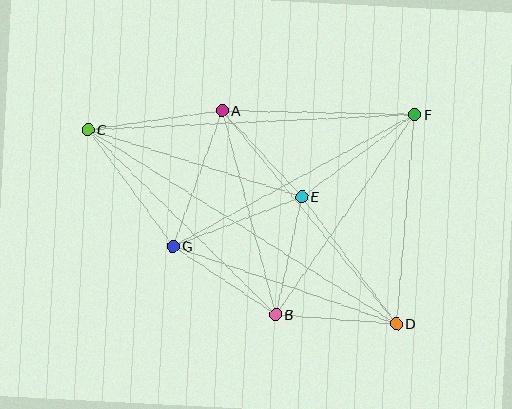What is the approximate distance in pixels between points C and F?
The distance between C and F is approximately 327 pixels.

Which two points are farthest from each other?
Points C and D are farthest from each other.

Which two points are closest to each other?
Points A and E are closest to each other.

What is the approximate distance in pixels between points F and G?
The distance between F and G is approximately 275 pixels.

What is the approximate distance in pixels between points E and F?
The distance between E and F is approximately 140 pixels.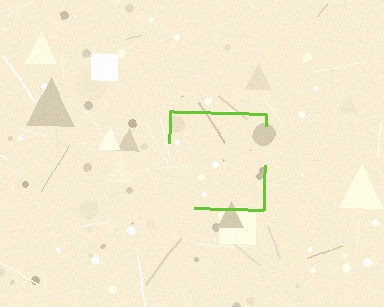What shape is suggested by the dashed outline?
The dashed outline suggests a square.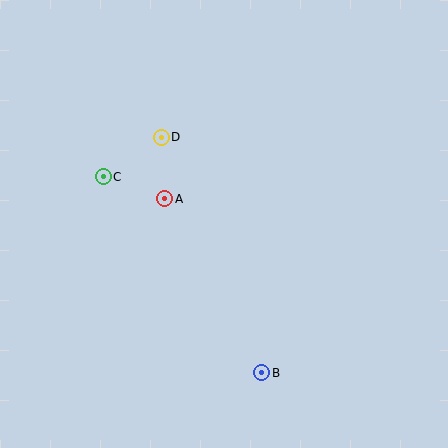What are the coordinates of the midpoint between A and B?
The midpoint between A and B is at (213, 286).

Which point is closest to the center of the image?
Point A at (165, 199) is closest to the center.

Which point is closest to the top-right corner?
Point D is closest to the top-right corner.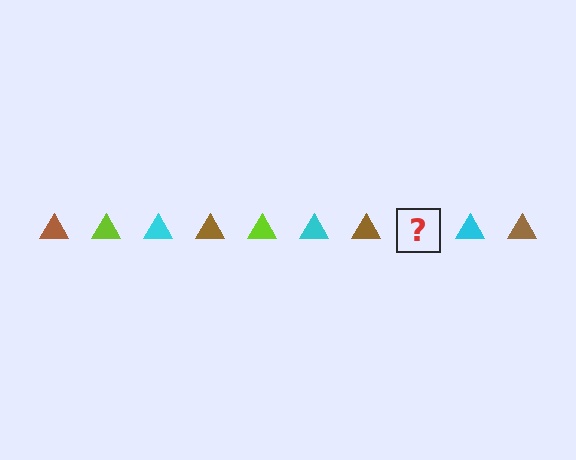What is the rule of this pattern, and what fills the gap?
The rule is that the pattern cycles through brown, lime, cyan triangles. The gap should be filled with a lime triangle.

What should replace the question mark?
The question mark should be replaced with a lime triangle.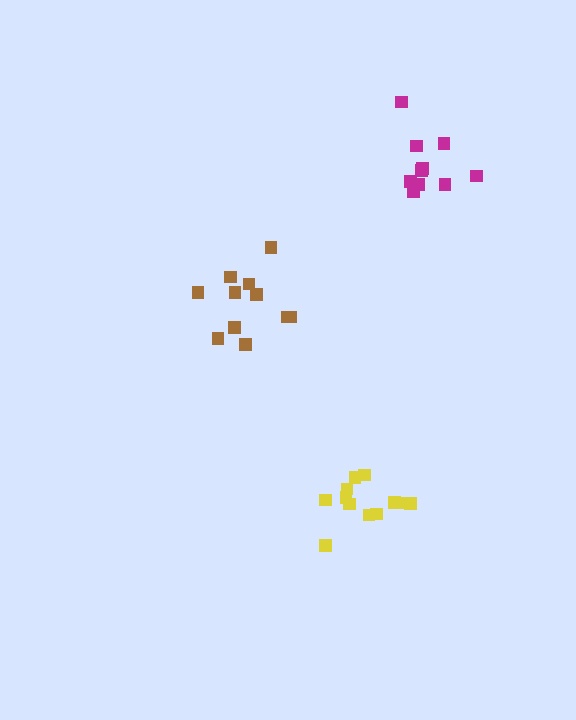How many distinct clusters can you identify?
There are 3 distinct clusters.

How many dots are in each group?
Group 1: 12 dots, Group 2: 11 dots, Group 3: 11 dots (34 total).